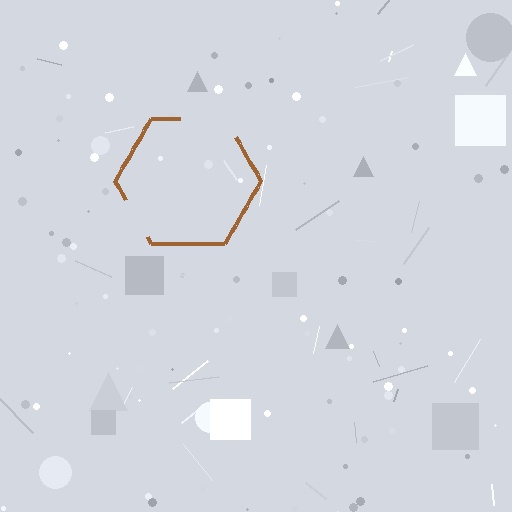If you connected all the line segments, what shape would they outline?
They would outline a hexagon.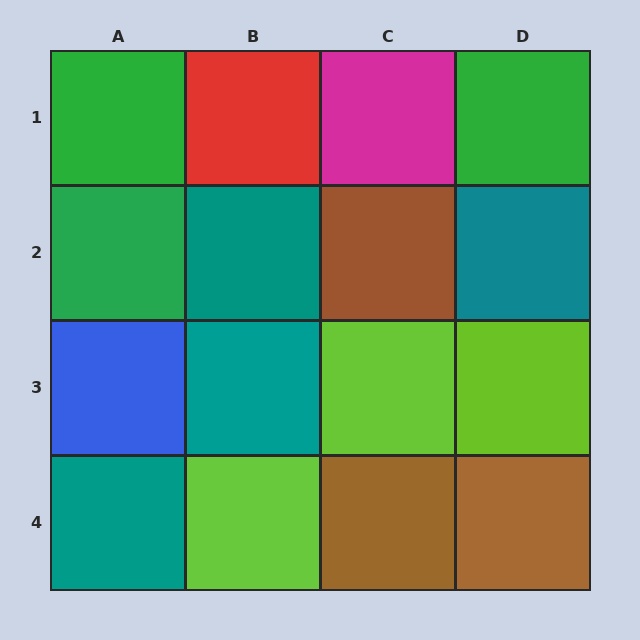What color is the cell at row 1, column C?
Magenta.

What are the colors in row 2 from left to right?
Green, teal, brown, teal.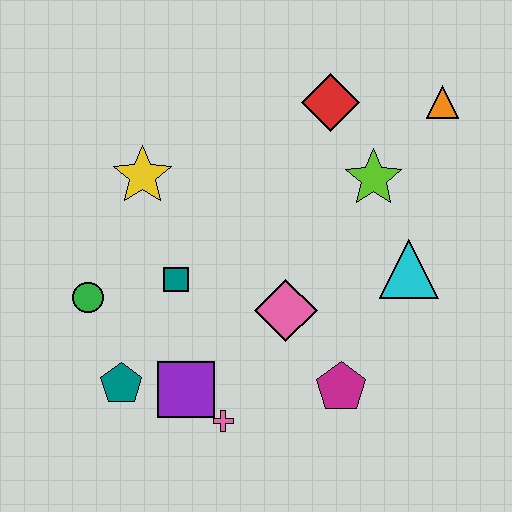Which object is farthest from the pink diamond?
The orange triangle is farthest from the pink diamond.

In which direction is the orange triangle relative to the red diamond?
The orange triangle is to the right of the red diamond.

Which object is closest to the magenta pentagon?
The pink diamond is closest to the magenta pentagon.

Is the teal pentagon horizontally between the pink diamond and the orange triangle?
No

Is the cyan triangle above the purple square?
Yes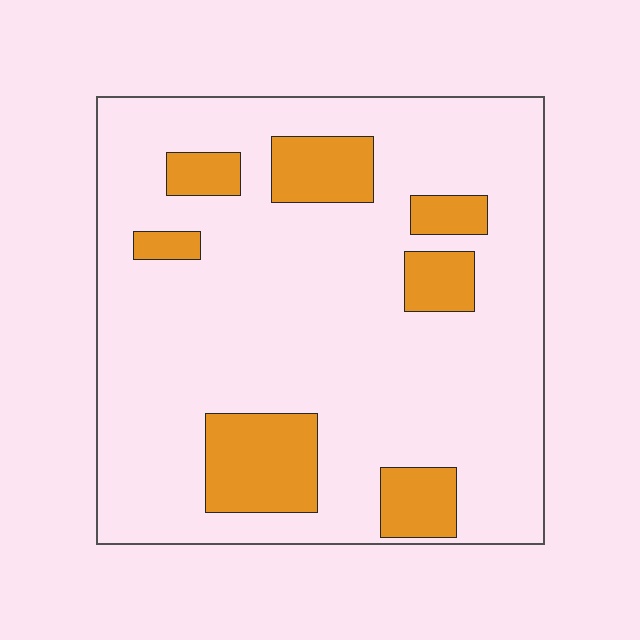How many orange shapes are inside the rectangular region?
7.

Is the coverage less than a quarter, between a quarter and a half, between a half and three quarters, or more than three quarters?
Less than a quarter.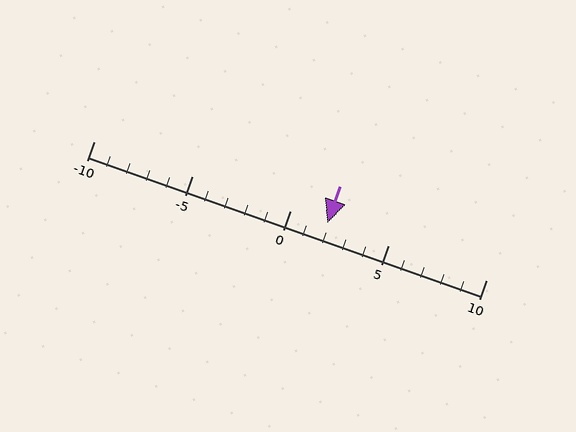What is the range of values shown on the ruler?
The ruler shows values from -10 to 10.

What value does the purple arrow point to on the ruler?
The purple arrow points to approximately 2.